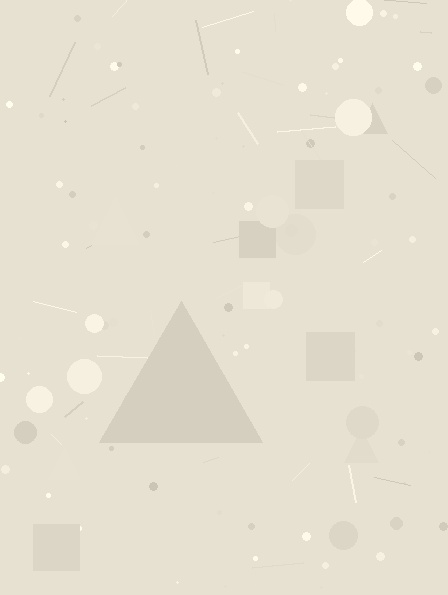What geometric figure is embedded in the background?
A triangle is embedded in the background.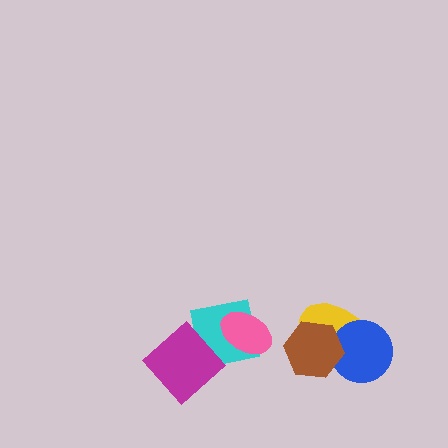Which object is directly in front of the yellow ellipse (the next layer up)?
The blue circle is directly in front of the yellow ellipse.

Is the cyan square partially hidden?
Yes, it is partially covered by another shape.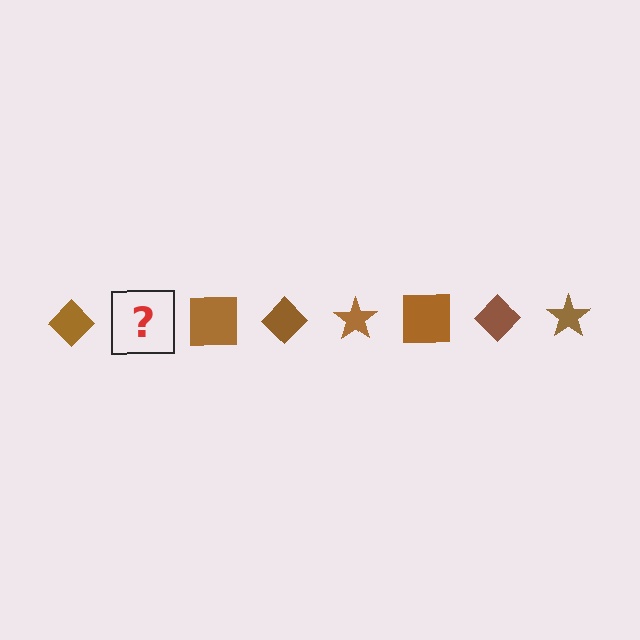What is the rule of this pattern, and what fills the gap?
The rule is that the pattern cycles through diamond, star, square shapes in brown. The gap should be filled with a brown star.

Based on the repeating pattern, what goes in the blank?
The blank should be a brown star.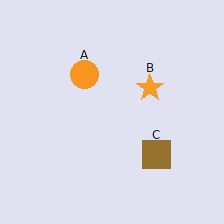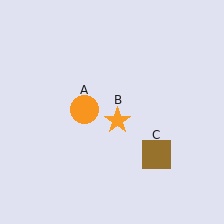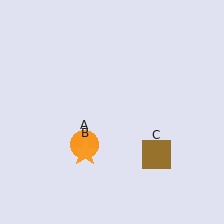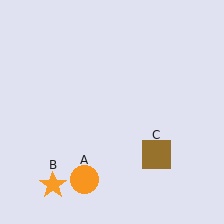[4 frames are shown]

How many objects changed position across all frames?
2 objects changed position: orange circle (object A), orange star (object B).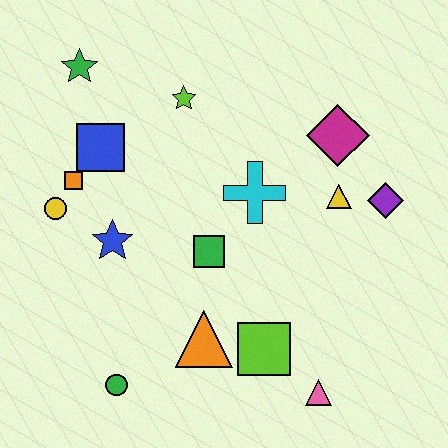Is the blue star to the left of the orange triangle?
Yes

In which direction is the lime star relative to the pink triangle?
The lime star is above the pink triangle.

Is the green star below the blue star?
No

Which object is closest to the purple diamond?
The yellow triangle is closest to the purple diamond.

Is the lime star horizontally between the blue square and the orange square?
No